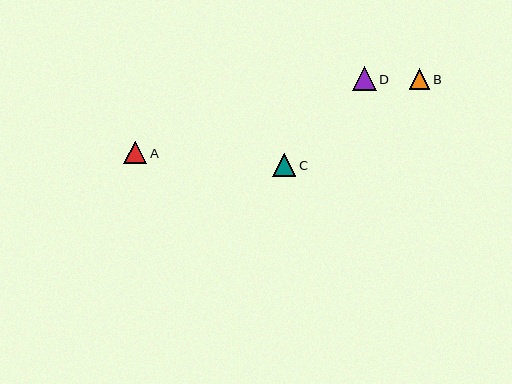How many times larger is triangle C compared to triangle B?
Triangle C is approximately 1.2 times the size of triangle B.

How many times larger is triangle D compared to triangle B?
Triangle D is approximately 1.2 times the size of triangle B.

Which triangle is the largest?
Triangle D is the largest with a size of approximately 24 pixels.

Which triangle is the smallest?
Triangle B is the smallest with a size of approximately 20 pixels.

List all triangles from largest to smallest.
From largest to smallest: D, C, A, B.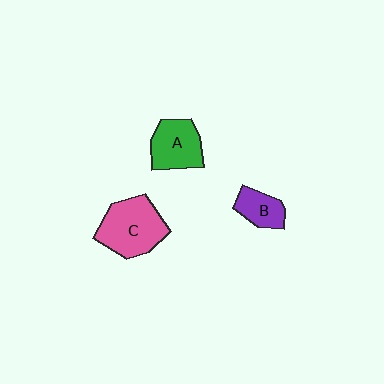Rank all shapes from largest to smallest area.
From largest to smallest: C (pink), A (green), B (purple).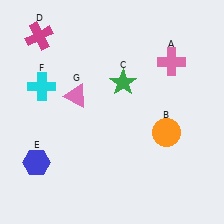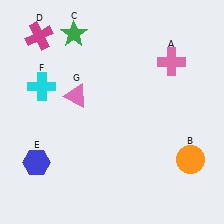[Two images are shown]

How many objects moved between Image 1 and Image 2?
2 objects moved between the two images.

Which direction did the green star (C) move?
The green star (C) moved left.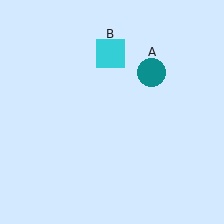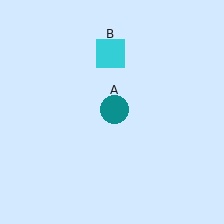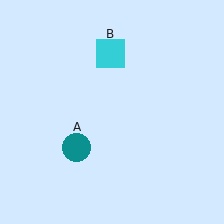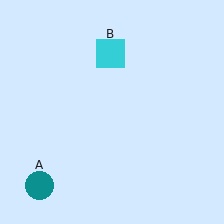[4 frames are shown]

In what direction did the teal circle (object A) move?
The teal circle (object A) moved down and to the left.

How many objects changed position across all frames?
1 object changed position: teal circle (object A).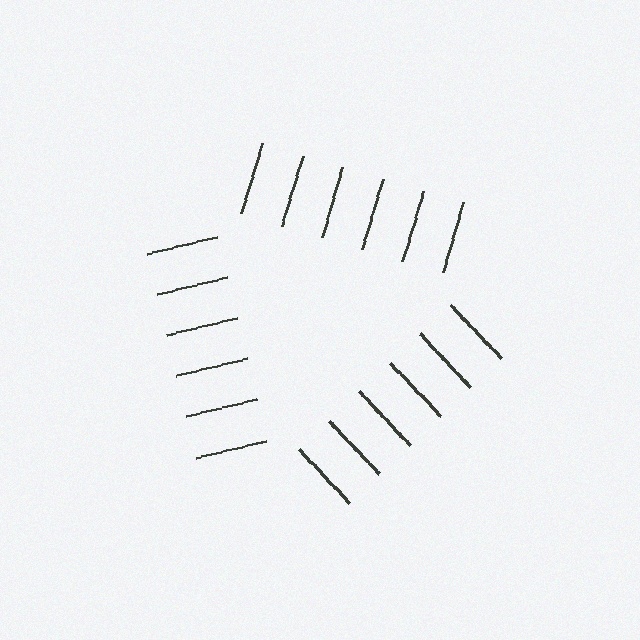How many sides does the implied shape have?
3 sides — the line-ends trace a triangle.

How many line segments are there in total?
18 — 6 along each of the 3 edges.